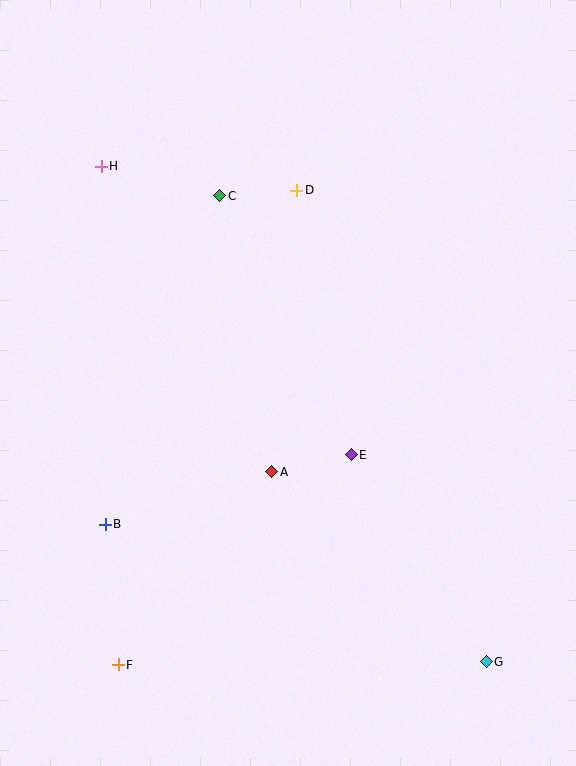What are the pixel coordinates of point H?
Point H is at (101, 166).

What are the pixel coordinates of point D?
Point D is at (297, 190).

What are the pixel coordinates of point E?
Point E is at (351, 455).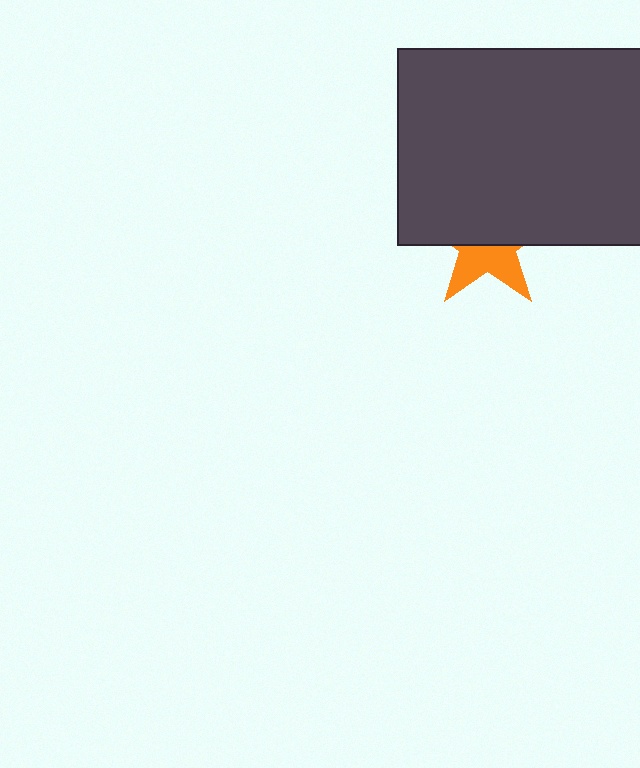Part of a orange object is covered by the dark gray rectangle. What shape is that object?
It is a star.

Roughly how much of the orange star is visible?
A small part of it is visible (roughly 42%).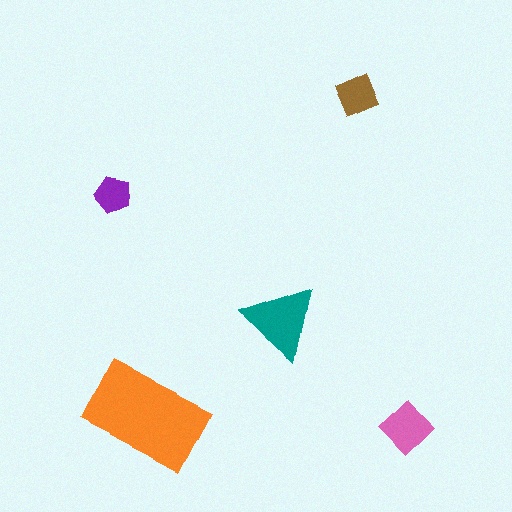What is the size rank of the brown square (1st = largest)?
4th.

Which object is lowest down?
The pink diamond is bottommost.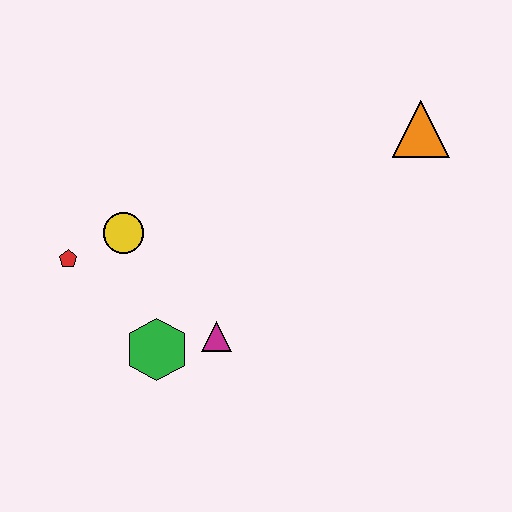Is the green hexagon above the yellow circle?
No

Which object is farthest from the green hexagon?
The orange triangle is farthest from the green hexagon.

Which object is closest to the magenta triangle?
The green hexagon is closest to the magenta triangle.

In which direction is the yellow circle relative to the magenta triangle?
The yellow circle is above the magenta triangle.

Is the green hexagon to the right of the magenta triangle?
No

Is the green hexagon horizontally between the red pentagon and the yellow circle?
No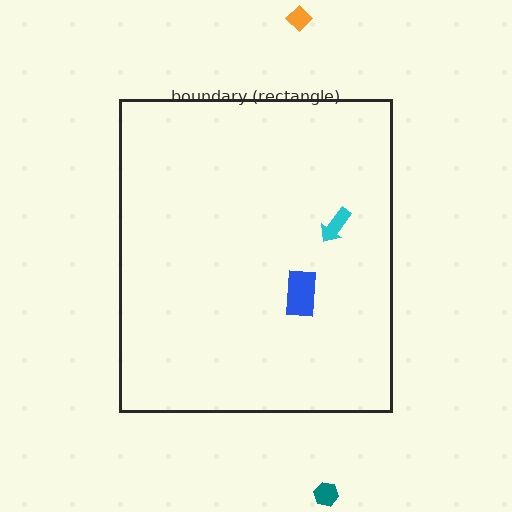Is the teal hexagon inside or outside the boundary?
Outside.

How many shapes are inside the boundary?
2 inside, 2 outside.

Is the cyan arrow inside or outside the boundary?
Inside.